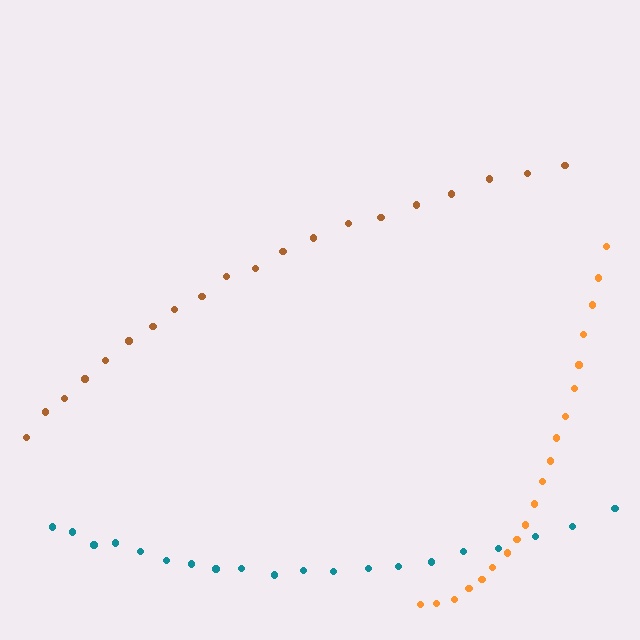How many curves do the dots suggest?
There are 3 distinct paths.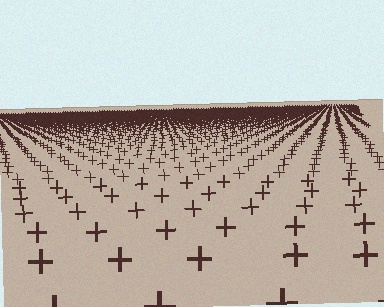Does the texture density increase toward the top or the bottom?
Density increases toward the top.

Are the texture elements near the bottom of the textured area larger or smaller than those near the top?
Larger. Near the bottom, elements are closer to the viewer and appear at a bigger on-screen size.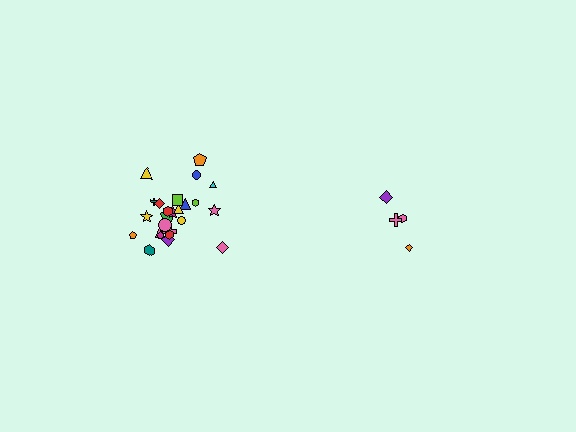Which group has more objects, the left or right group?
The left group.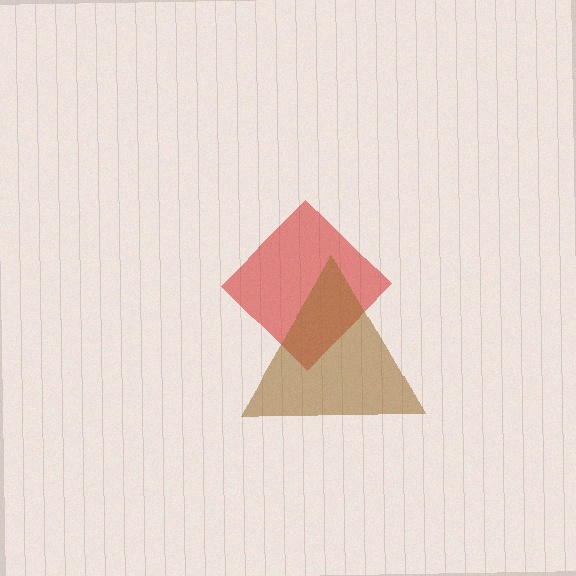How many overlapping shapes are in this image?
There are 2 overlapping shapes in the image.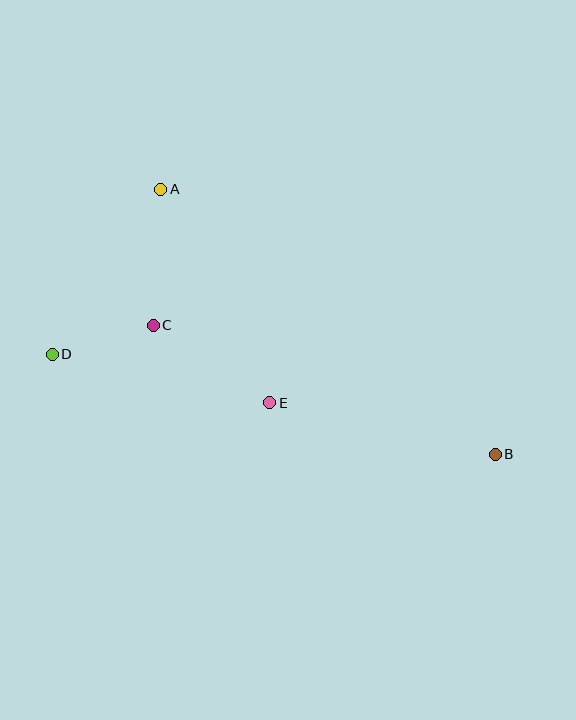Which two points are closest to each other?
Points C and D are closest to each other.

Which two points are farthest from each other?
Points B and D are farthest from each other.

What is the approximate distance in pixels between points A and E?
The distance between A and E is approximately 240 pixels.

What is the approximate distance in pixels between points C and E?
The distance between C and E is approximately 140 pixels.